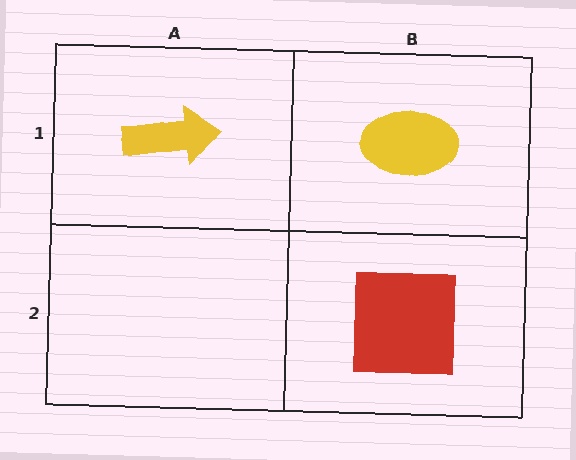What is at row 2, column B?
A red square.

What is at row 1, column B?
A yellow ellipse.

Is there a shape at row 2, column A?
No, that cell is empty.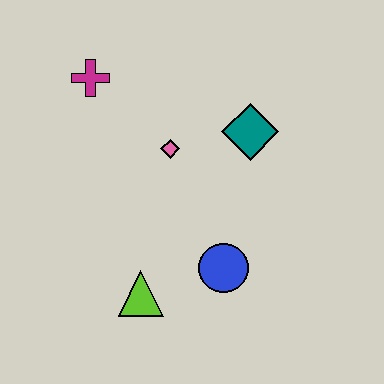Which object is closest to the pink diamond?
The teal diamond is closest to the pink diamond.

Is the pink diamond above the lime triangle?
Yes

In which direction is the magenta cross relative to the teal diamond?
The magenta cross is to the left of the teal diamond.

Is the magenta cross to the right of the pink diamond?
No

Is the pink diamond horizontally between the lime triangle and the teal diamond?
Yes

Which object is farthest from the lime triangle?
The magenta cross is farthest from the lime triangle.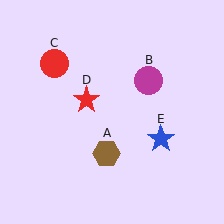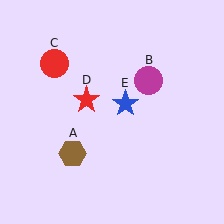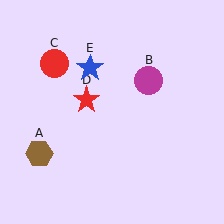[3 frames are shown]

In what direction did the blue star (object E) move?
The blue star (object E) moved up and to the left.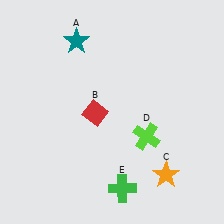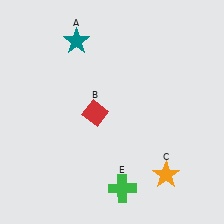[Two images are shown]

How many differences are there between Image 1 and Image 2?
There is 1 difference between the two images.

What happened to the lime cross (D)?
The lime cross (D) was removed in Image 2. It was in the bottom-right area of Image 1.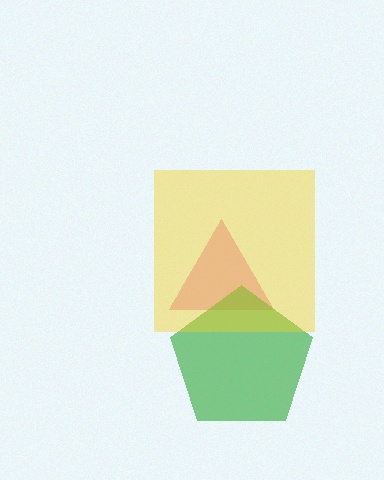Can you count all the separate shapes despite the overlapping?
Yes, there are 3 separate shapes.